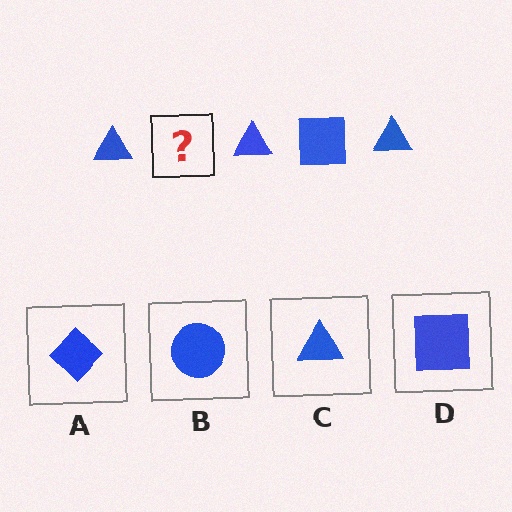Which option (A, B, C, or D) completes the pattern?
D.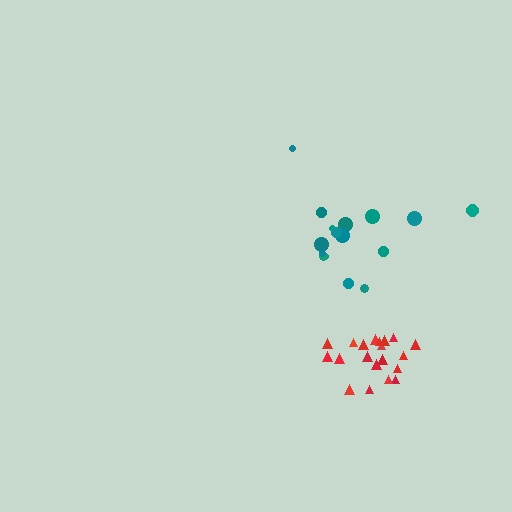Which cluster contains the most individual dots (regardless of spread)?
Red (20).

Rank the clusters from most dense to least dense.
red, teal.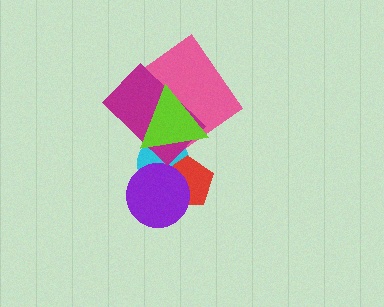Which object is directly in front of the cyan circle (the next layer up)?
The red pentagon is directly in front of the cyan circle.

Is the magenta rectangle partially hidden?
Yes, it is partially covered by another shape.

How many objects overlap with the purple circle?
2 objects overlap with the purple circle.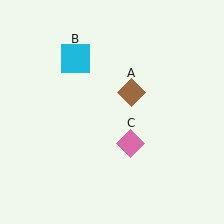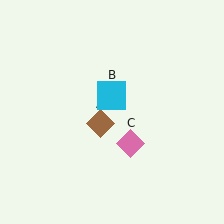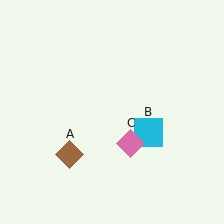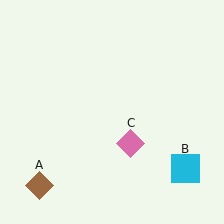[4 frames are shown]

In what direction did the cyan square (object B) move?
The cyan square (object B) moved down and to the right.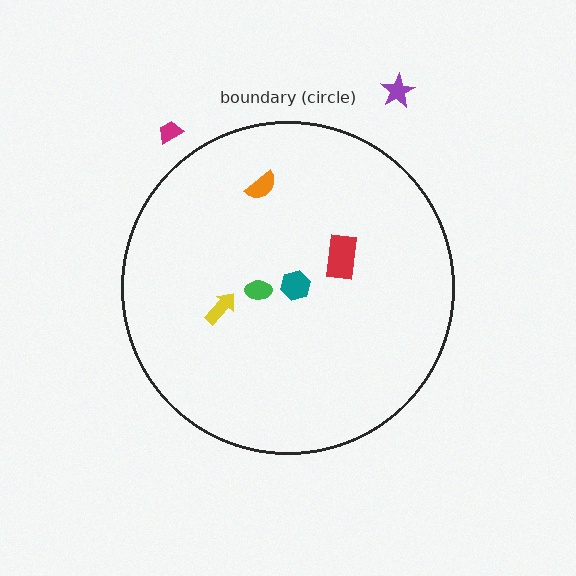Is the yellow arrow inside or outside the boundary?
Inside.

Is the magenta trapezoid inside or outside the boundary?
Outside.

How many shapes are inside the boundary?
5 inside, 2 outside.